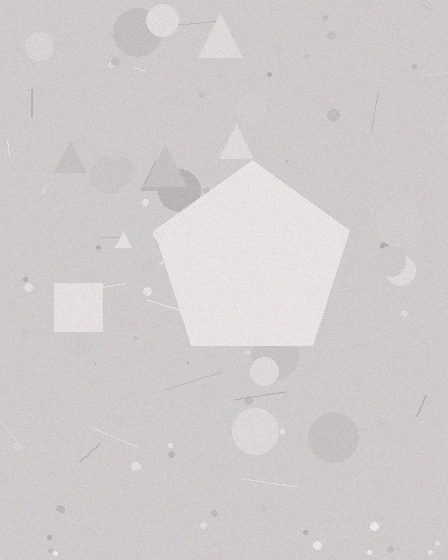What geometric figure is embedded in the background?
A pentagon is embedded in the background.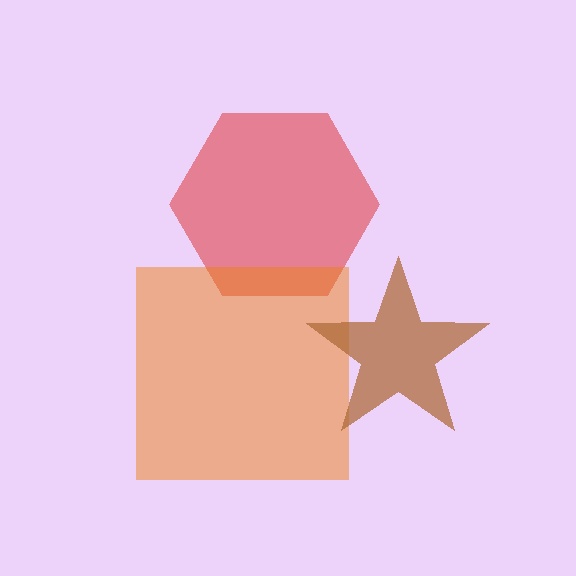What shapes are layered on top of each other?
The layered shapes are: a red hexagon, an orange square, a brown star.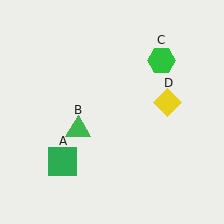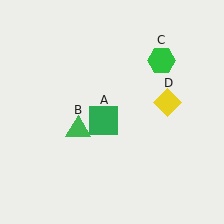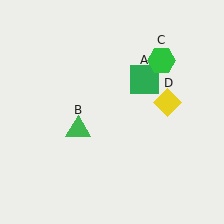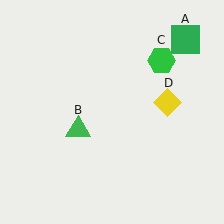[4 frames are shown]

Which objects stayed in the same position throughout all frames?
Green triangle (object B) and green hexagon (object C) and yellow diamond (object D) remained stationary.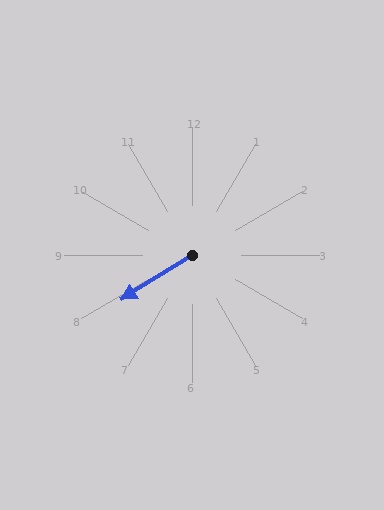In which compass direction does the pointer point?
Southwest.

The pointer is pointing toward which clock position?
Roughly 8 o'clock.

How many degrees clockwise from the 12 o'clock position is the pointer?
Approximately 238 degrees.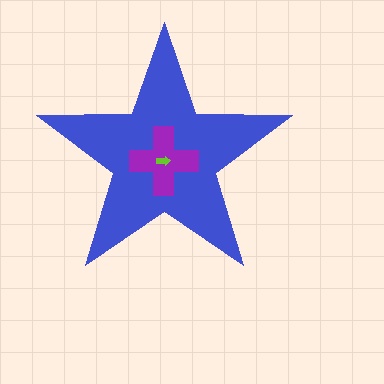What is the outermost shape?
The blue star.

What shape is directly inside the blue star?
The purple cross.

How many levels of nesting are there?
3.